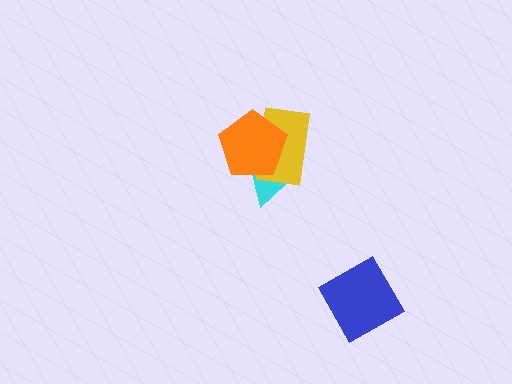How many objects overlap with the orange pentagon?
2 objects overlap with the orange pentagon.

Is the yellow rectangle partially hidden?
Yes, it is partially covered by another shape.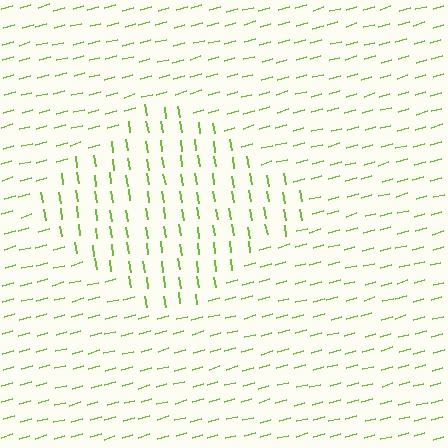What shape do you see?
I see a diamond.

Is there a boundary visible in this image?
Yes, there is a texture boundary formed by a change in line orientation.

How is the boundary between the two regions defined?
The boundary is defined purely by a change in line orientation (approximately 83 degrees difference). All lines are the same color and thickness.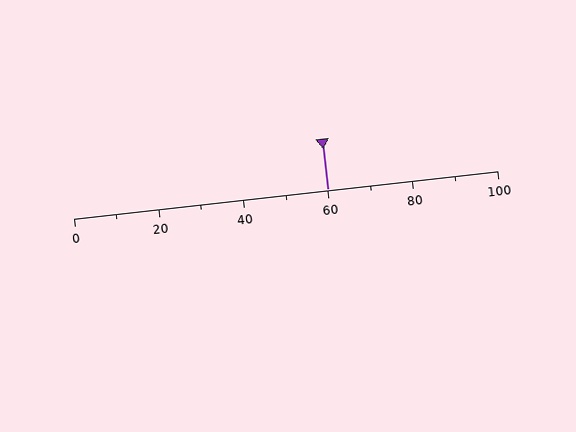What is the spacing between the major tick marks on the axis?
The major ticks are spaced 20 apart.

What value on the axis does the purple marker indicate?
The marker indicates approximately 60.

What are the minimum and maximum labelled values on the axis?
The axis runs from 0 to 100.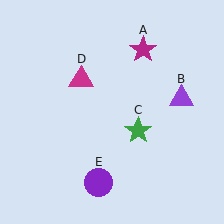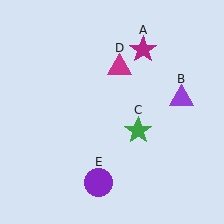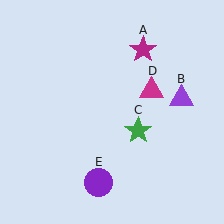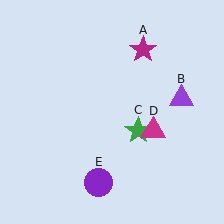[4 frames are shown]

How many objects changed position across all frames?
1 object changed position: magenta triangle (object D).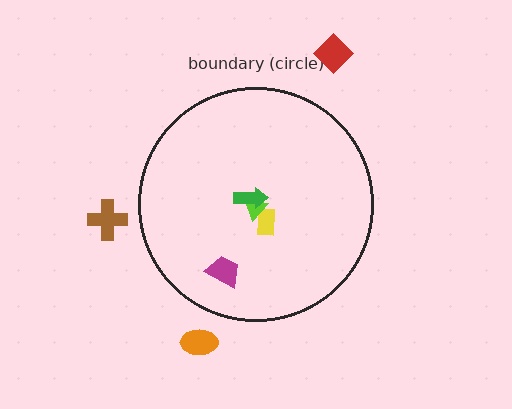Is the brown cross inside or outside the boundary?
Outside.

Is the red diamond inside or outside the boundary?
Outside.